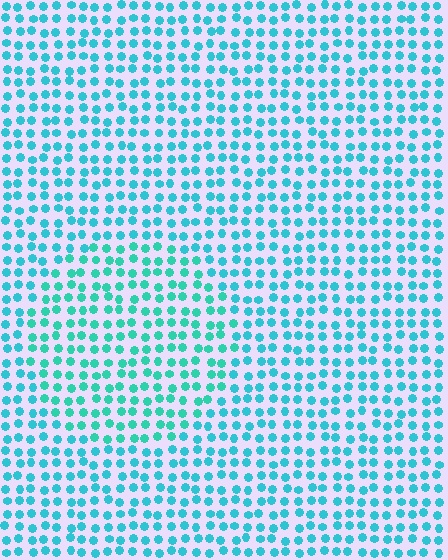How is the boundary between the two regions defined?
The boundary is defined purely by a slight shift in hue (about 20 degrees). Spacing, size, and orientation are identical on both sides.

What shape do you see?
I see a circle.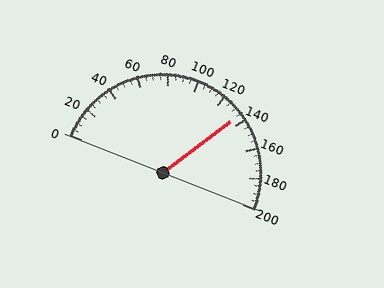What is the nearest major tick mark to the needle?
The nearest major tick mark is 140.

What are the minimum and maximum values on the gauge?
The gauge ranges from 0 to 200.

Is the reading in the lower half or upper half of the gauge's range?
The reading is in the upper half of the range (0 to 200).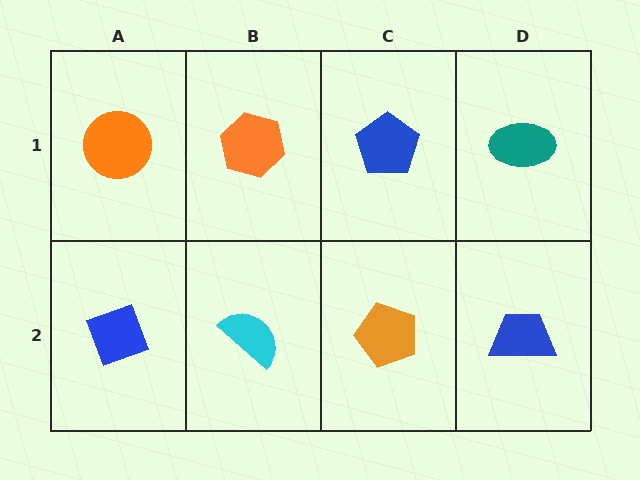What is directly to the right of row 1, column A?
An orange hexagon.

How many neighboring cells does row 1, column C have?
3.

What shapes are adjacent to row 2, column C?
A blue pentagon (row 1, column C), a cyan semicircle (row 2, column B), a blue trapezoid (row 2, column D).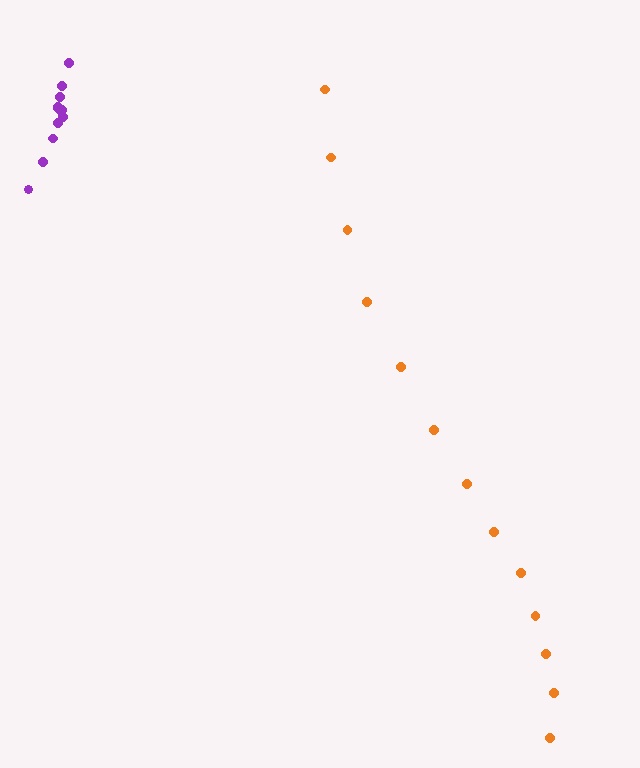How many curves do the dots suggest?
There are 2 distinct paths.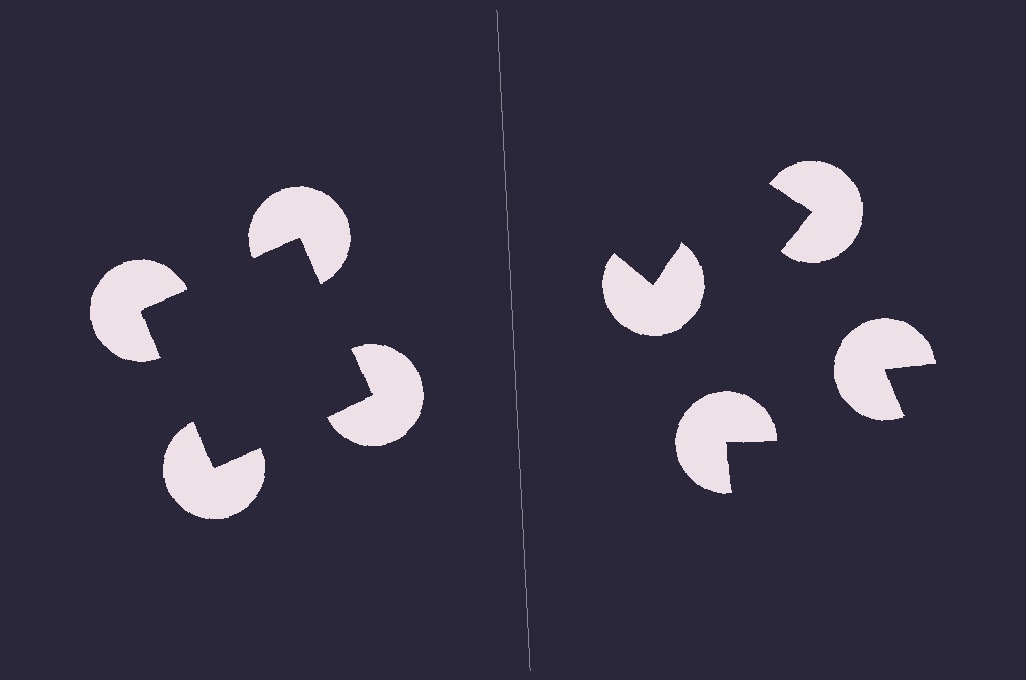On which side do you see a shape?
An illusory square appears on the left side. On the right side the wedge cuts are rotated, so no coherent shape forms.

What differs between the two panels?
The pac-man discs are positioned identically on both sides; only the wedge orientations differ. On the left they align to a square; on the right they are misaligned.